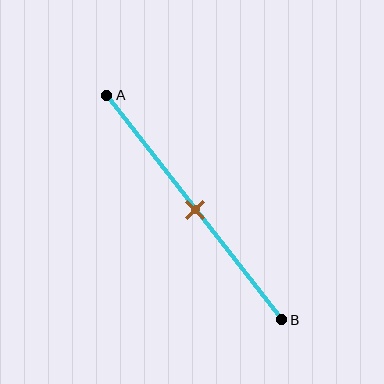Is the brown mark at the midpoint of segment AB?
Yes, the mark is approximately at the midpoint.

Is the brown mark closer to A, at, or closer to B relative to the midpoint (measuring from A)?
The brown mark is approximately at the midpoint of segment AB.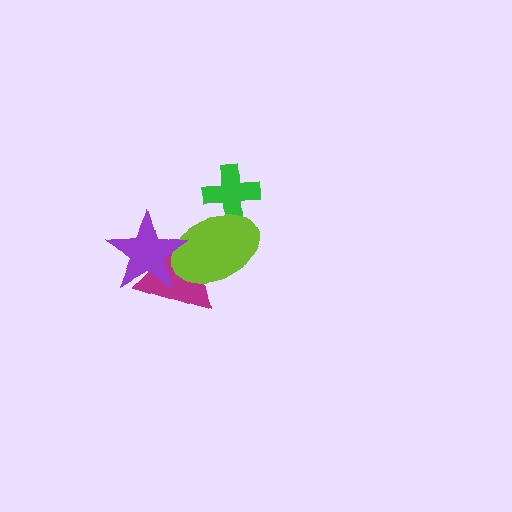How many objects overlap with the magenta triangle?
2 objects overlap with the magenta triangle.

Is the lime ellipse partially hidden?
Yes, it is partially covered by another shape.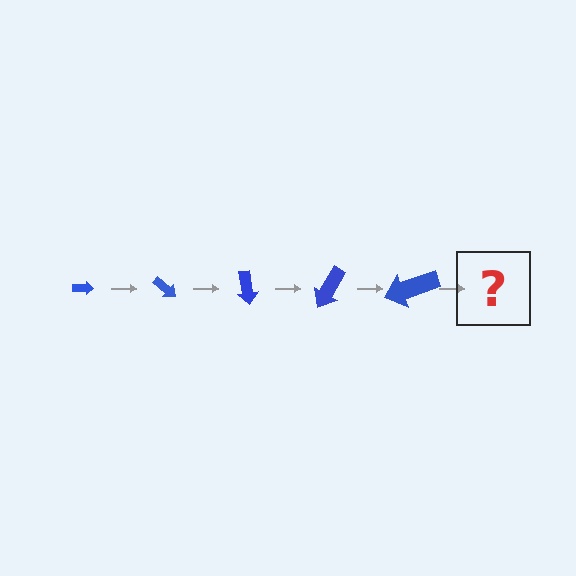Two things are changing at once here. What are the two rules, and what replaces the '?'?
The two rules are that the arrow grows larger each step and it rotates 40 degrees each step. The '?' should be an arrow, larger than the previous one and rotated 200 degrees from the start.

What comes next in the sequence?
The next element should be an arrow, larger than the previous one and rotated 200 degrees from the start.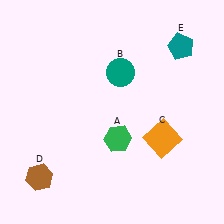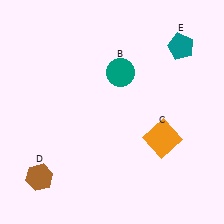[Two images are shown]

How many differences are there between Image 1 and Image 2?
There is 1 difference between the two images.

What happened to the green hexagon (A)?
The green hexagon (A) was removed in Image 2. It was in the bottom-right area of Image 1.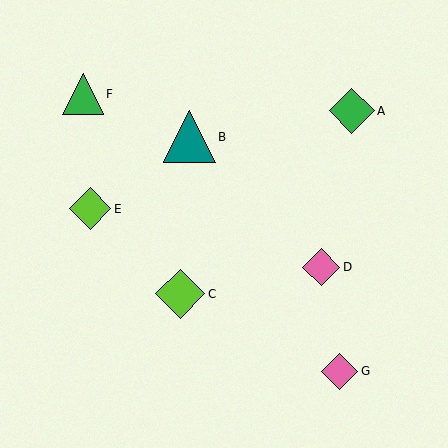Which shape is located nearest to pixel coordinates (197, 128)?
The teal triangle (labeled B) at (190, 137) is nearest to that location.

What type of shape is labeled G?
Shape G is a pink diamond.